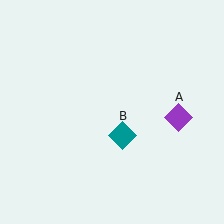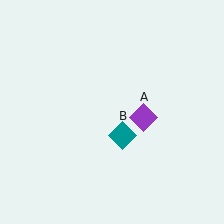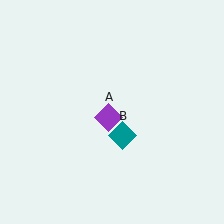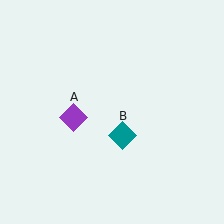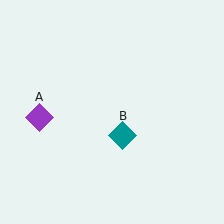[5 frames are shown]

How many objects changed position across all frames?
1 object changed position: purple diamond (object A).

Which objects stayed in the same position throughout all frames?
Teal diamond (object B) remained stationary.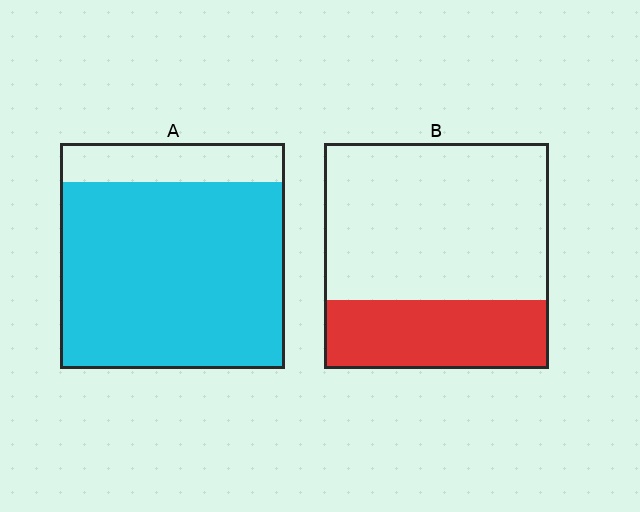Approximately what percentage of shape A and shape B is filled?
A is approximately 85% and B is approximately 30%.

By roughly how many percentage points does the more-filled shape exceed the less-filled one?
By roughly 50 percentage points (A over B).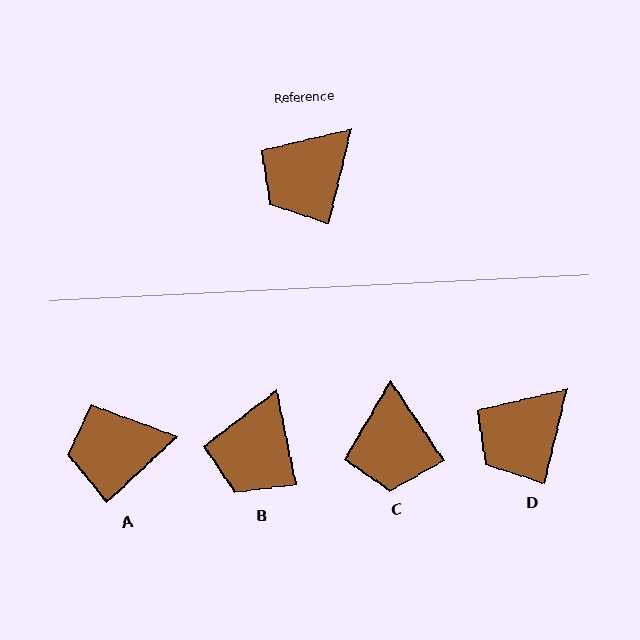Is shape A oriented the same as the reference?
No, it is off by about 33 degrees.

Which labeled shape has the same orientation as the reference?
D.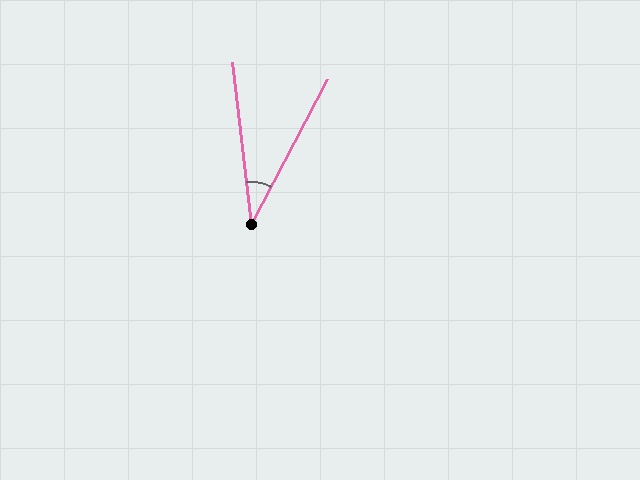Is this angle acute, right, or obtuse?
It is acute.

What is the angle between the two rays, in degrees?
Approximately 34 degrees.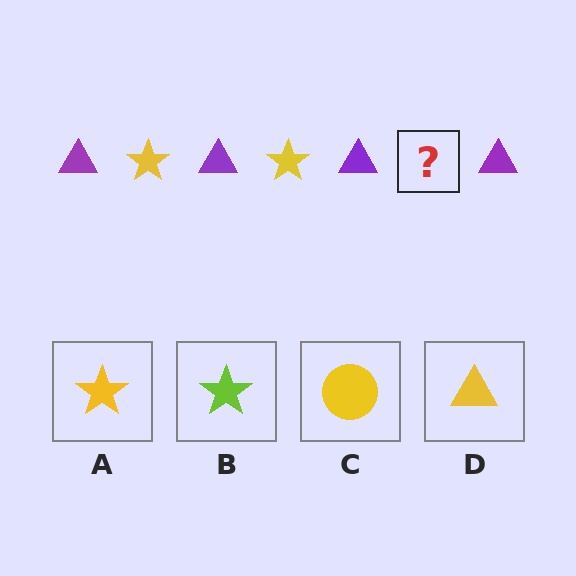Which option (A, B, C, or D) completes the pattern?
A.